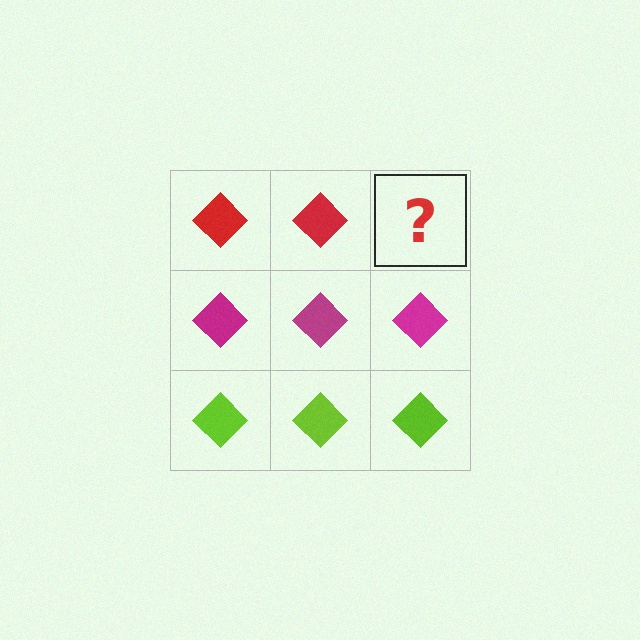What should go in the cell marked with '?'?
The missing cell should contain a red diamond.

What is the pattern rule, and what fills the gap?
The rule is that each row has a consistent color. The gap should be filled with a red diamond.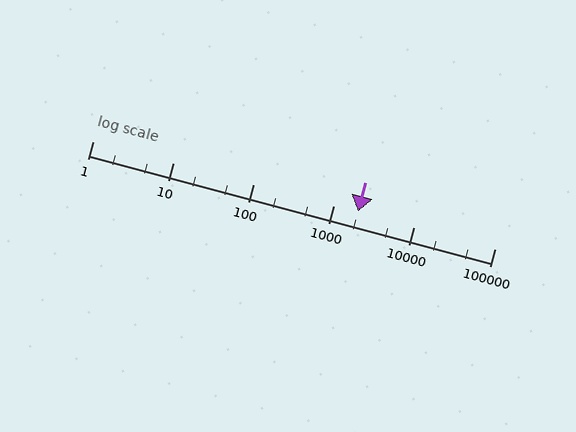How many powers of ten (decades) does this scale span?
The scale spans 5 decades, from 1 to 100000.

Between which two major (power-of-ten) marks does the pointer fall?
The pointer is between 1000 and 10000.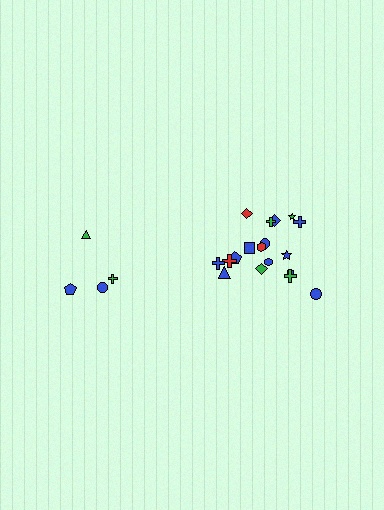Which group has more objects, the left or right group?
The right group.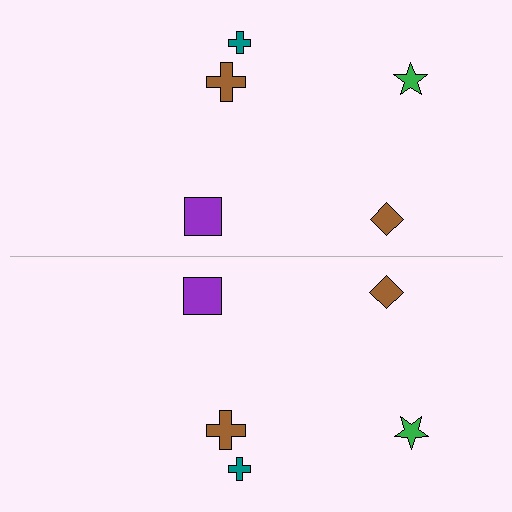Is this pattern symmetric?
Yes, this pattern has bilateral (reflection) symmetry.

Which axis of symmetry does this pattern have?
The pattern has a horizontal axis of symmetry running through the center of the image.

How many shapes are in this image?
There are 10 shapes in this image.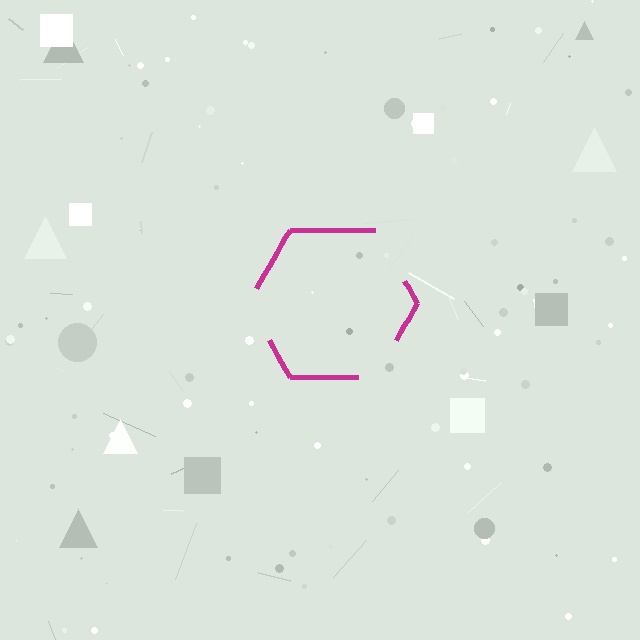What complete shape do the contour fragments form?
The contour fragments form a hexagon.